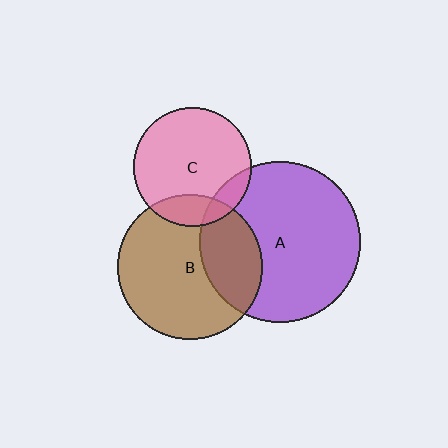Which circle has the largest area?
Circle A (purple).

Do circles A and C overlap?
Yes.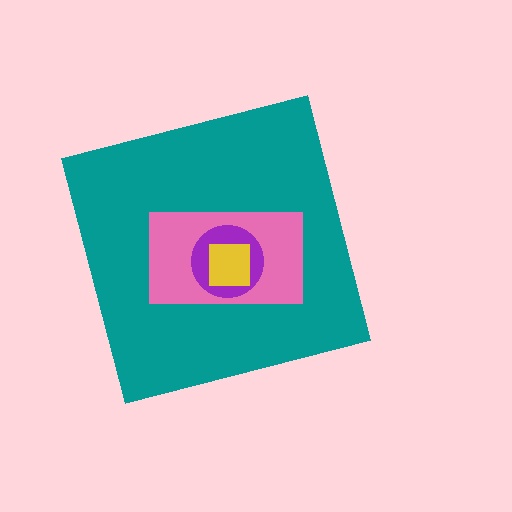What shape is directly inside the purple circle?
The yellow square.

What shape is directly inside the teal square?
The pink rectangle.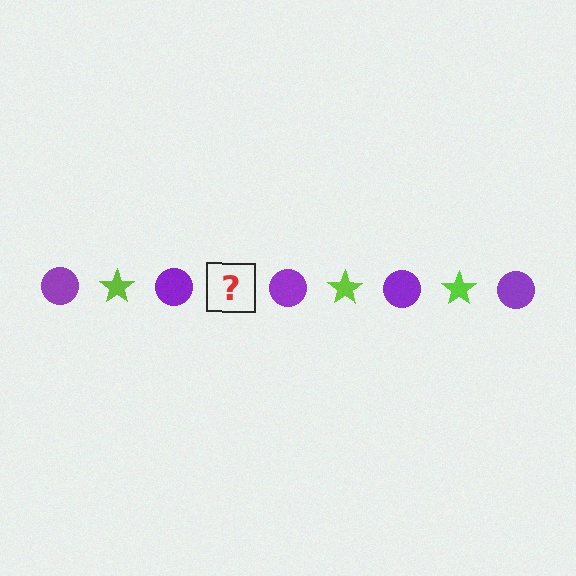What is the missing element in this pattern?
The missing element is a lime star.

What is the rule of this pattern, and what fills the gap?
The rule is that the pattern alternates between purple circle and lime star. The gap should be filled with a lime star.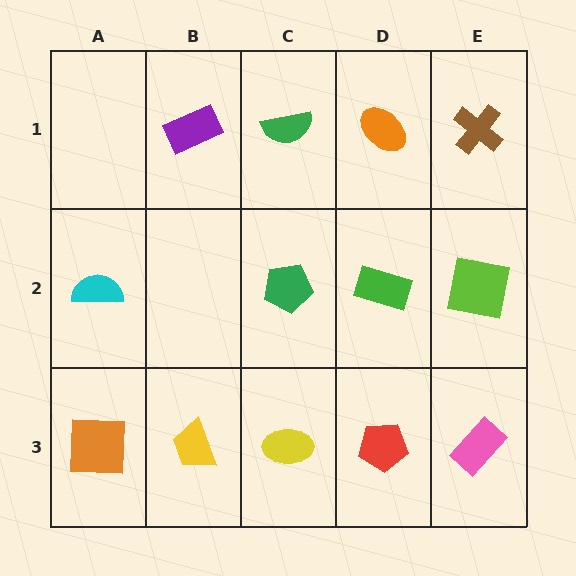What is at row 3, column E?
A pink rectangle.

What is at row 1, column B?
A purple rectangle.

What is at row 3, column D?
A red pentagon.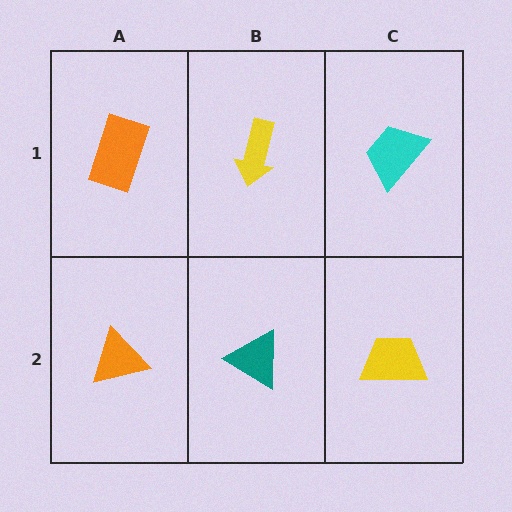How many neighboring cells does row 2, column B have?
3.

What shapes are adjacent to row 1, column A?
An orange triangle (row 2, column A), a yellow arrow (row 1, column B).